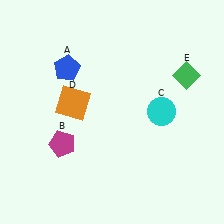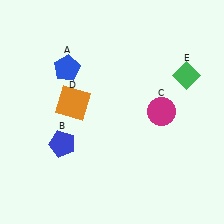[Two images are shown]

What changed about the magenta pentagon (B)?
In Image 1, B is magenta. In Image 2, it changed to blue.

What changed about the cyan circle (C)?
In Image 1, C is cyan. In Image 2, it changed to magenta.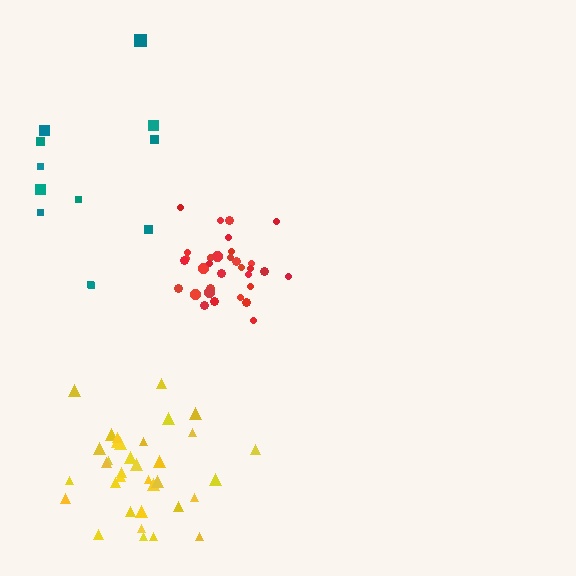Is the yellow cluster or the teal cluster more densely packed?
Yellow.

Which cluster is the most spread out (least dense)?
Teal.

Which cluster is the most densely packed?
Red.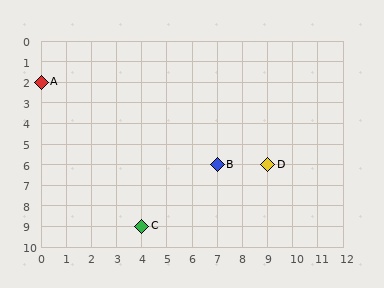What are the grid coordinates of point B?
Point B is at grid coordinates (7, 6).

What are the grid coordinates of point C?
Point C is at grid coordinates (4, 9).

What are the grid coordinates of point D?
Point D is at grid coordinates (9, 6).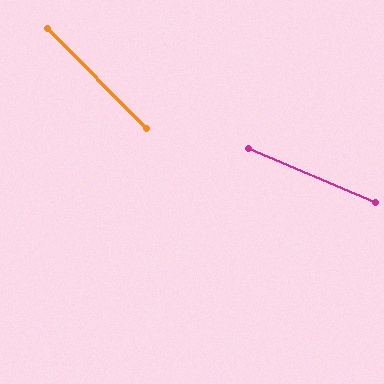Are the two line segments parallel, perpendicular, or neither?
Neither parallel nor perpendicular — they differ by about 22°.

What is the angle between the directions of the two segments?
Approximately 22 degrees.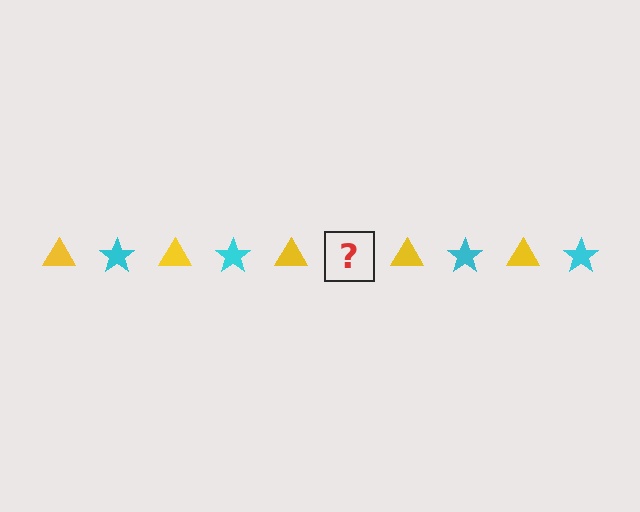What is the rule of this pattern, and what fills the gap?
The rule is that the pattern alternates between yellow triangle and cyan star. The gap should be filled with a cyan star.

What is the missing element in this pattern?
The missing element is a cyan star.